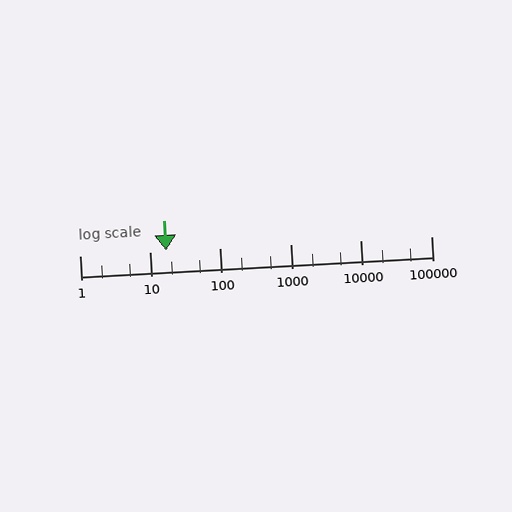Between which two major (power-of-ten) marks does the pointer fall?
The pointer is between 10 and 100.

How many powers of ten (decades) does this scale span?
The scale spans 5 decades, from 1 to 100000.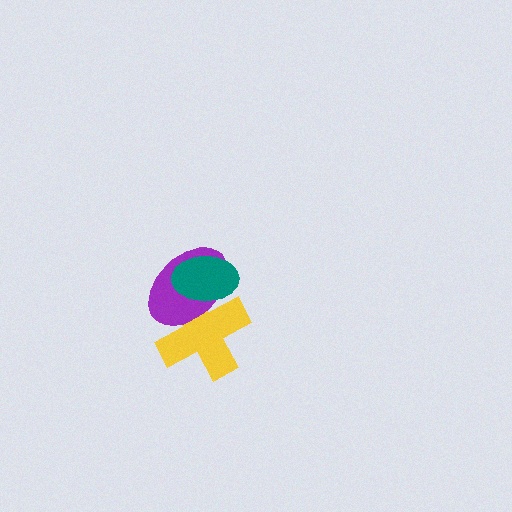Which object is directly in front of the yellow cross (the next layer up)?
The purple ellipse is directly in front of the yellow cross.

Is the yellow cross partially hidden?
Yes, it is partially covered by another shape.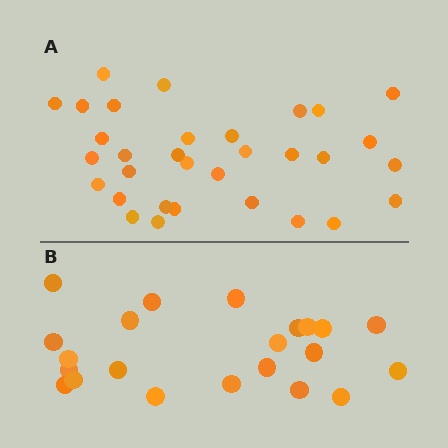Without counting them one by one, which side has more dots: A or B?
Region A (the top region) has more dots.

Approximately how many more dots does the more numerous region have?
Region A has roughly 10 or so more dots than region B.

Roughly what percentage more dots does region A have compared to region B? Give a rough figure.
About 45% more.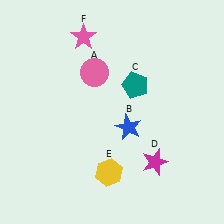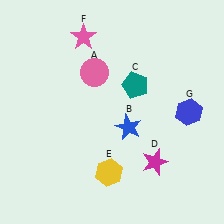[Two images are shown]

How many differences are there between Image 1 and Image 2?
There is 1 difference between the two images.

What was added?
A blue hexagon (G) was added in Image 2.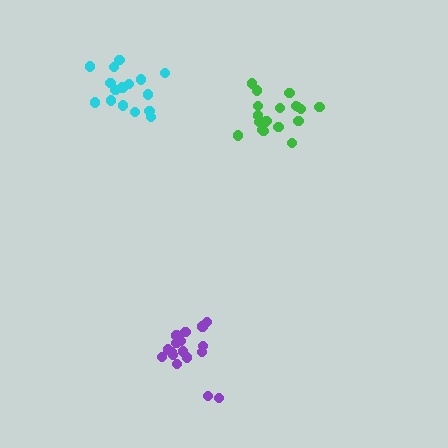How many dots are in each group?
Group 1: 16 dots, Group 2: 17 dots, Group 3: 20 dots (53 total).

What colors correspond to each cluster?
The clusters are colored: cyan, purple, green.